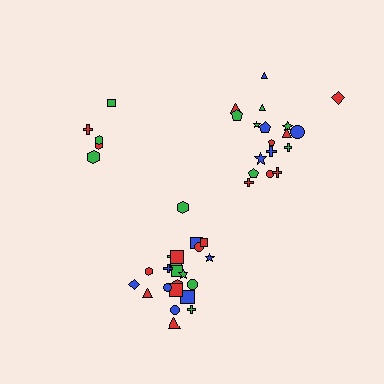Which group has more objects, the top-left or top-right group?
The top-right group.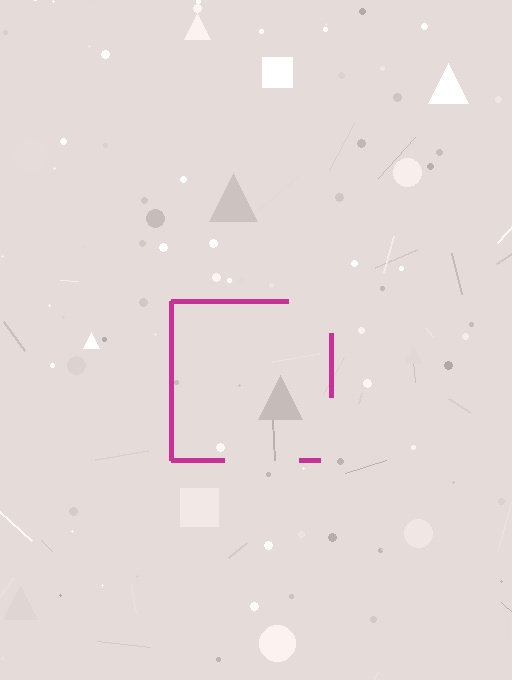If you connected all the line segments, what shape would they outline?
They would outline a square.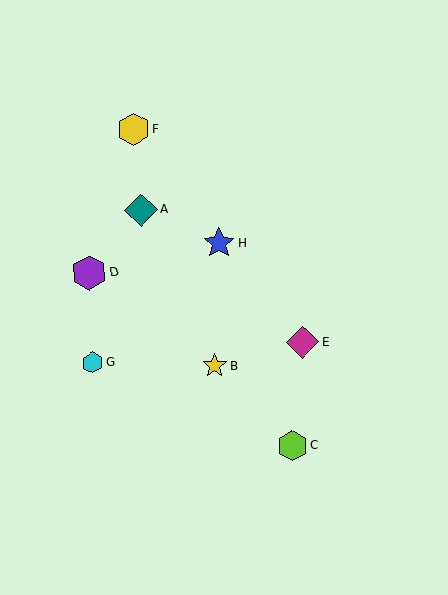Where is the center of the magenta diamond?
The center of the magenta diamond is at (303, 342).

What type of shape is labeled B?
Shape B is a yellow star.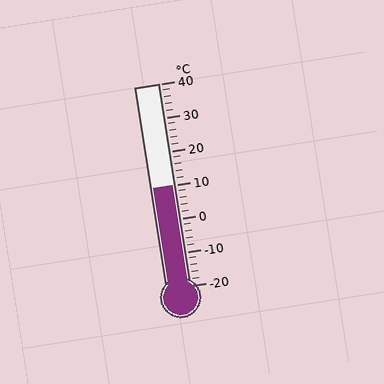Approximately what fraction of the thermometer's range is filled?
The thermometer is filled to approximately 50% of its range.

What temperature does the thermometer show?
The thermometer shows approximately 10°C.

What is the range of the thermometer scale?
The thermometer scale ranges from -20°C to 40°C.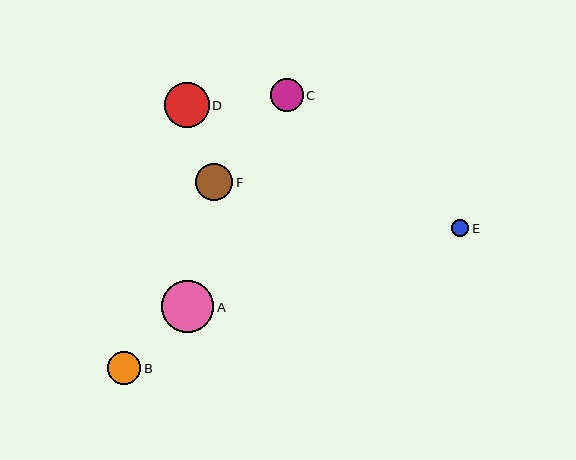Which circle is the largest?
Circle A is the largest with a size of approximately 52 pixels.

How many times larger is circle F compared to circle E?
Circle F is approximately 2.2 times the size of circle E.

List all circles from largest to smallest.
From largest to smallest: A, D, F, C, B, E.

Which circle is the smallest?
Circle E is the smallest with a size of approximately 17 pixels.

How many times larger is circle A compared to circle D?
Circle A is approximately 1.2 times the size of circle D.